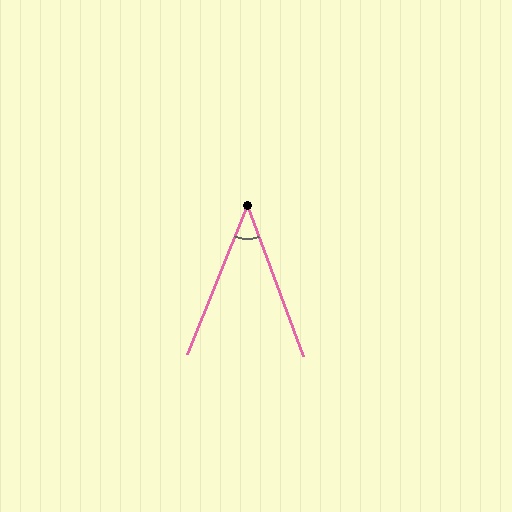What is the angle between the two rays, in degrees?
Approximately 42 degrees.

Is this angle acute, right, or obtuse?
It is acute.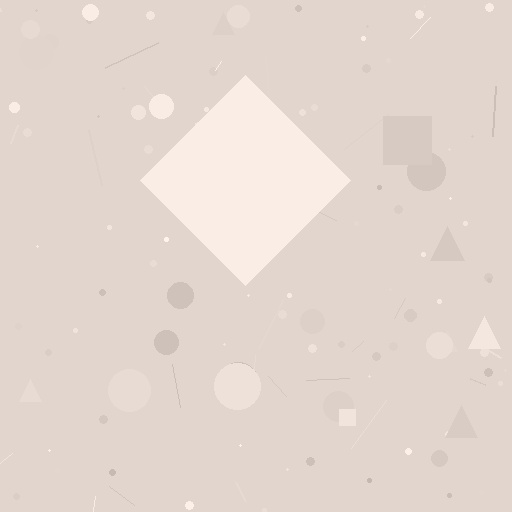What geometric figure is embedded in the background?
A diamond is embedded in the background.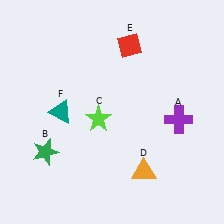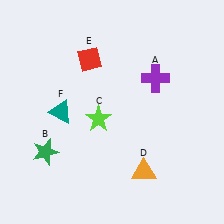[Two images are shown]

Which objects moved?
The objects that moved are: the purple cross (A), the red diamond (E).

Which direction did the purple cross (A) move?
The purple cross (A) moved up.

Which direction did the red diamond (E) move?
The red diamond (E) moved left.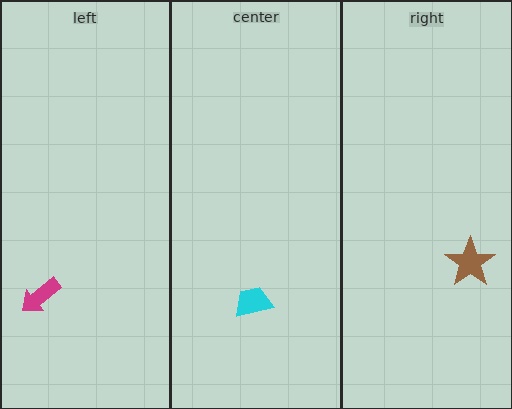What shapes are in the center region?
The cyan trapezoid.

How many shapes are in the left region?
1.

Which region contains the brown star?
The right region.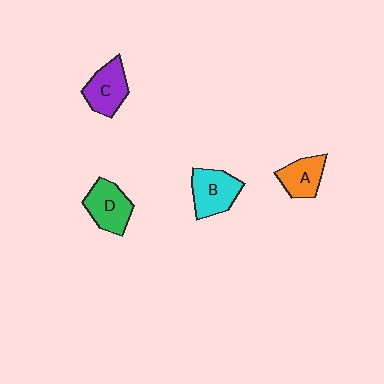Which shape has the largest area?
Shape B (cyan).